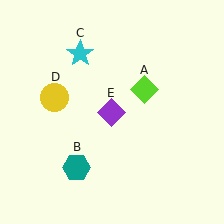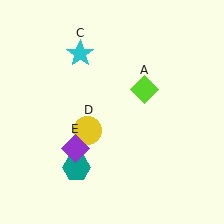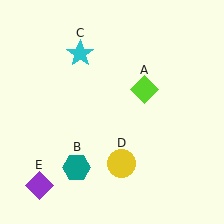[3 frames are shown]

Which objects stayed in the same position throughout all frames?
Lime diamond (object A) and teal hexagon (object B) and cyan star (object C) remained stationary.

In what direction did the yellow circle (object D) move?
The yellow circle (object D) moved down and to the right.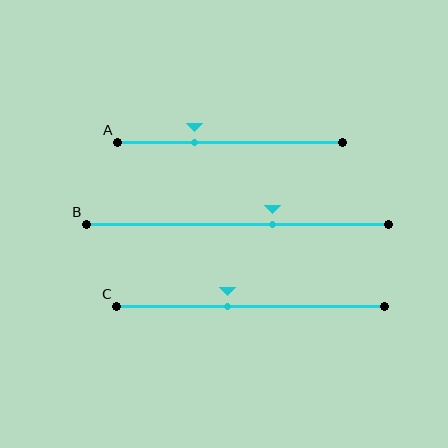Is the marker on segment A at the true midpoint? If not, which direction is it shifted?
No, the marker on segment A is shifted to the left by about 16% of the segment length.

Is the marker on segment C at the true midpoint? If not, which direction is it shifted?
No, the marker on segment C is shifted to the left by about 9% of the segment length.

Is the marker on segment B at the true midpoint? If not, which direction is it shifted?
No, the marker on segment B is shifted to the right by about 12% of the segment length.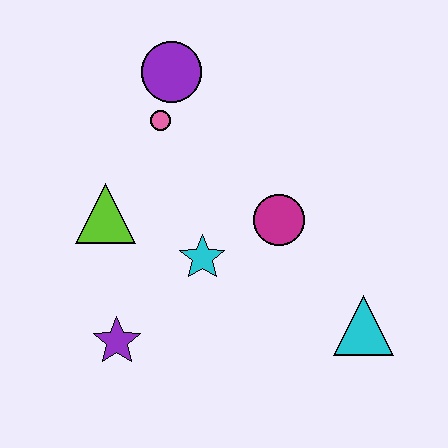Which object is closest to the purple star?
The cyan star is closest to the purple star.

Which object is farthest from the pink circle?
The cyan triangle is farthest from the pink circle.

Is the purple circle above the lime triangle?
Yes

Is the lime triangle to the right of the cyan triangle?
No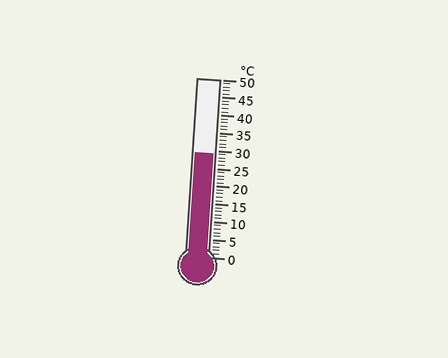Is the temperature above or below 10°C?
The temperature is above 10°C.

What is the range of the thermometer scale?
The thermometer scale ranges from 0°C to 50°C.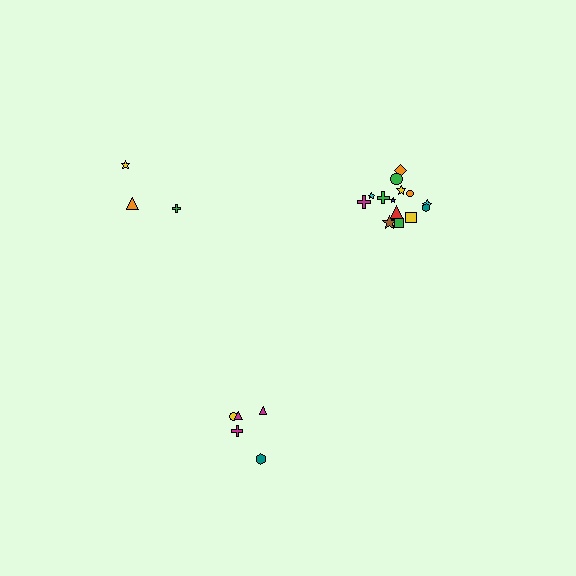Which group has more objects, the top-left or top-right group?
The top-right group.